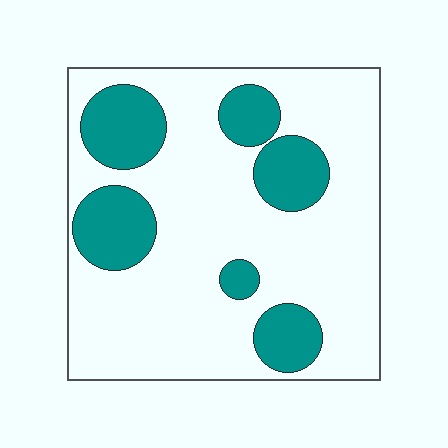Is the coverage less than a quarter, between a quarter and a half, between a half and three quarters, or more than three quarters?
Less than a quarter.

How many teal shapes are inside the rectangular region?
6.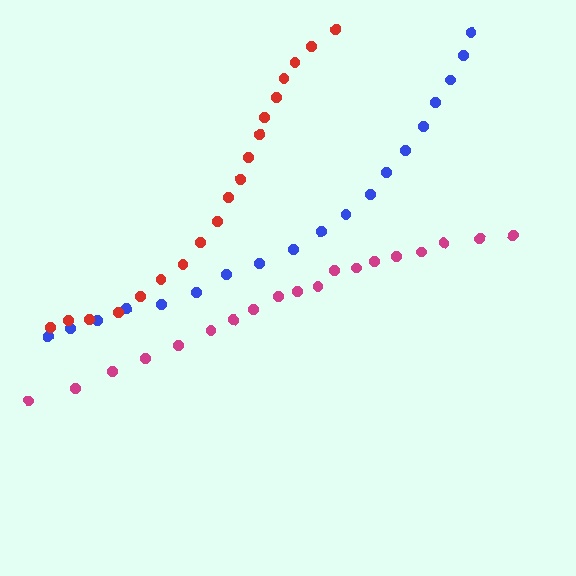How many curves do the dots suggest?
There are 3 distinct paths.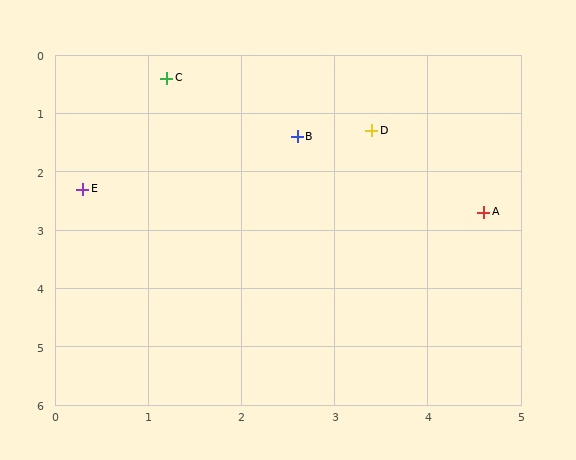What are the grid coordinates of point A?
Point A is at approximately (4.6, 2.7).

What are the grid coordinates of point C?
Point C is at approximately (1.2, 0.4).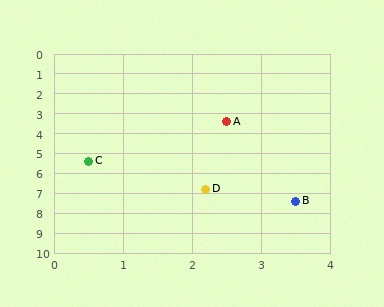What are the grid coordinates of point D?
Point D is at approximately (2.2, 6.8).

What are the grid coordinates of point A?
Point A is at approximately (2.5, 3.4).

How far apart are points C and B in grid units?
Points C and B are about 3.6 grid units apart.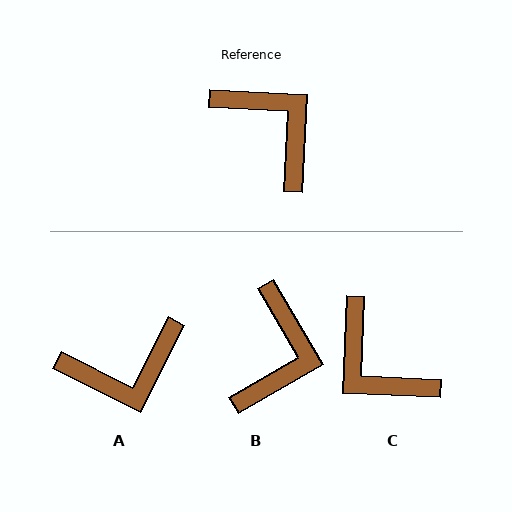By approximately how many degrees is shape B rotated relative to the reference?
Approximately 57 degrees clockwise.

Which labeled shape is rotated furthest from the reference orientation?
C, about 179 degrees away.